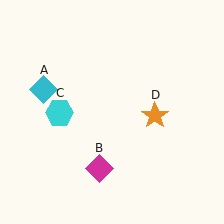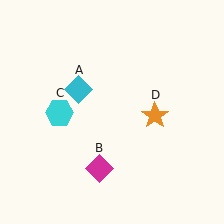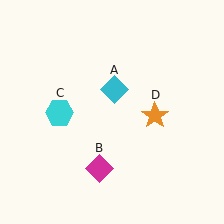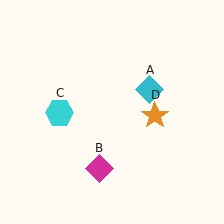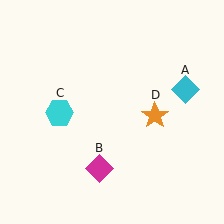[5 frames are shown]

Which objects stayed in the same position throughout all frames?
Magenta diamond (object B) and cyan hexagon (object C) and orange star (object D) remained stationary.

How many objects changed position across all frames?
1 object changed position: cyan diamond (object A).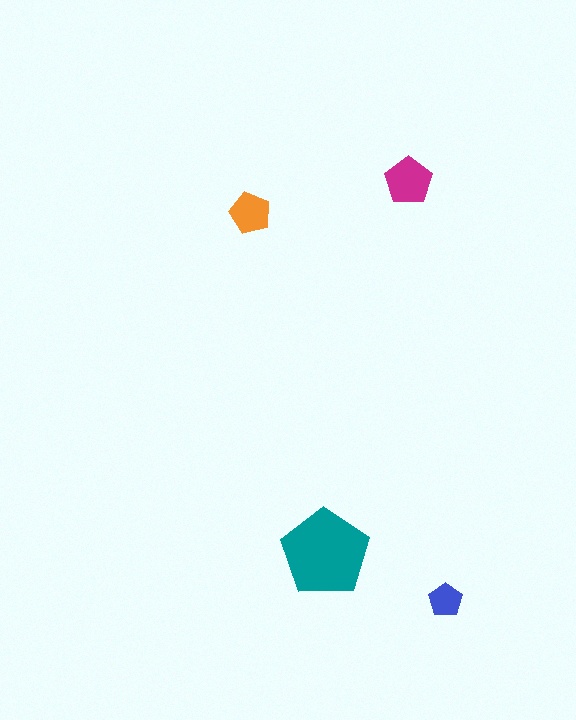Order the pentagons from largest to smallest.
the teal one, the magenta one, the orange one, the blue one.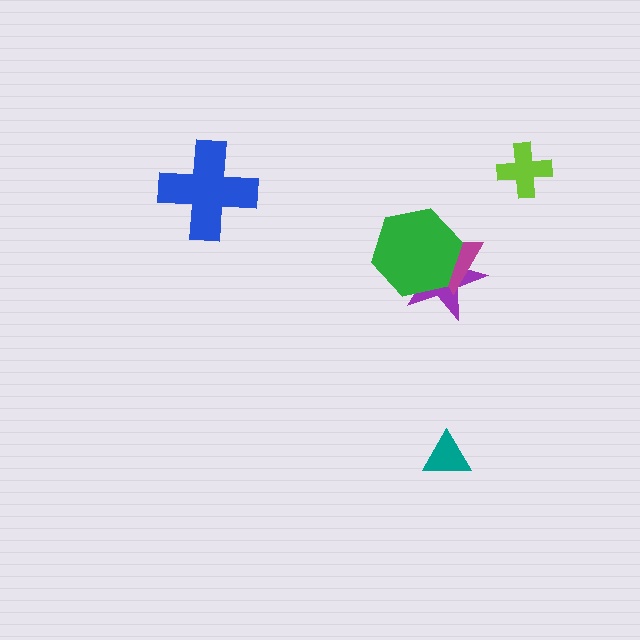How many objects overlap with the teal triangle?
0 objects overlap with the teal triangle.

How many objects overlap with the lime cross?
0 objects overlap with the lime cross.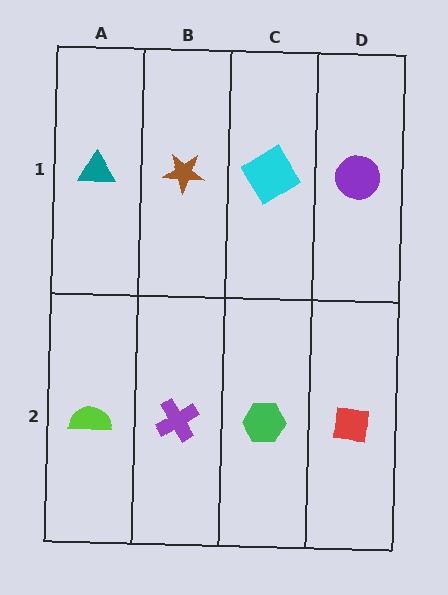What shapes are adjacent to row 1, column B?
A purple cross (row 2, column B), a teal triangle (row 1, column A), a cyan diamond (row 1, column C).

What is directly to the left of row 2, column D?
A green hexagon.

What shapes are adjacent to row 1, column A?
A lime semicircle (row 2, column A), a brown star (row 1, column B).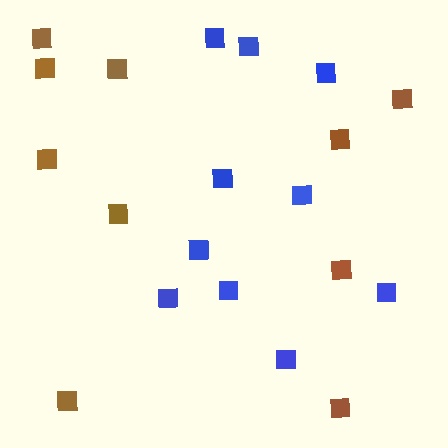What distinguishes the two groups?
There are 2 groups: one group of brown squares (10) and one group of blue squares (10).